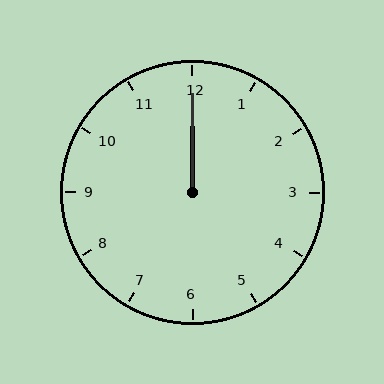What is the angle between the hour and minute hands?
Approximately 0 degrees.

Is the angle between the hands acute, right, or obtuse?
It is acute.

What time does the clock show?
12:00.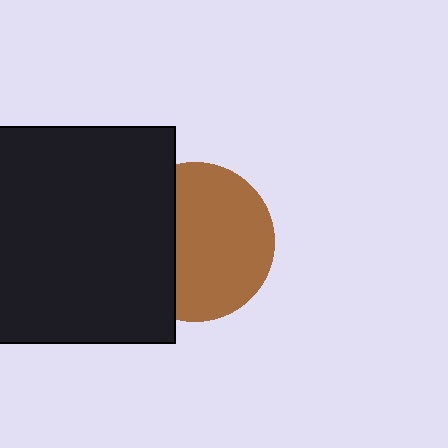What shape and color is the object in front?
The object in front is a black square.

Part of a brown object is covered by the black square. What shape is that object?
It is a circle.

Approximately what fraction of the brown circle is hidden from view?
Roughly 35% of the brown circle is hidden behind the black square.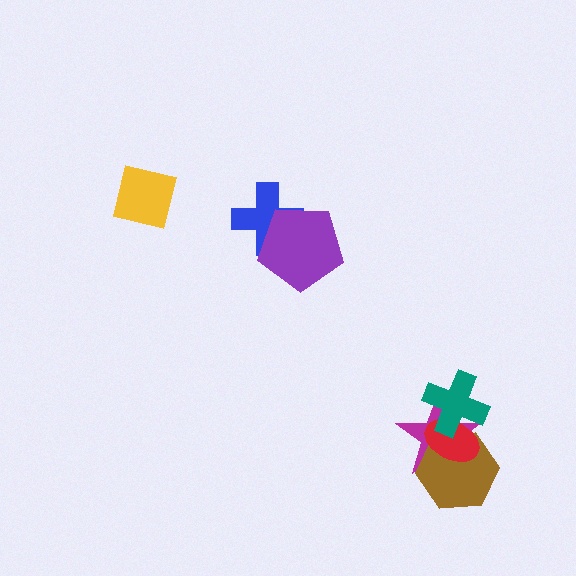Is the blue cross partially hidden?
Yes, it is partially covered by another shape.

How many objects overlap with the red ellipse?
3 objects overlap with the red ellipse.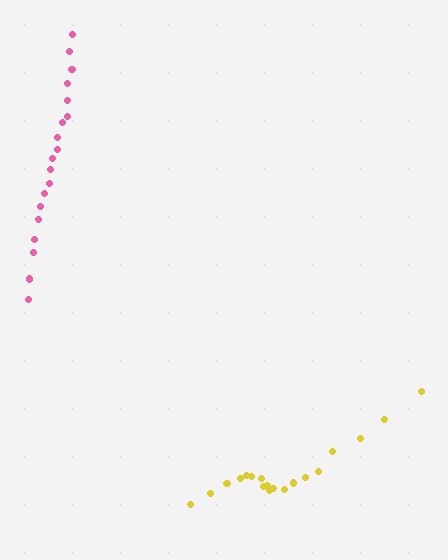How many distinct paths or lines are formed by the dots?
There are 2 distinct paths.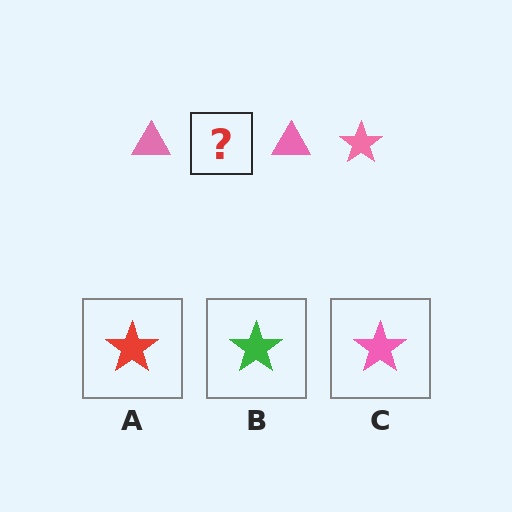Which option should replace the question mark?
Option C.